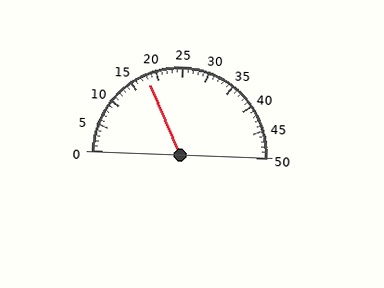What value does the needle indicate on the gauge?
The needle indicates approximately 18.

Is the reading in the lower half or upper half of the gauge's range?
The reading is in the lower half of the range (0 to 50).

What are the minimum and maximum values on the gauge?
The gauge ranges from 0 to 50.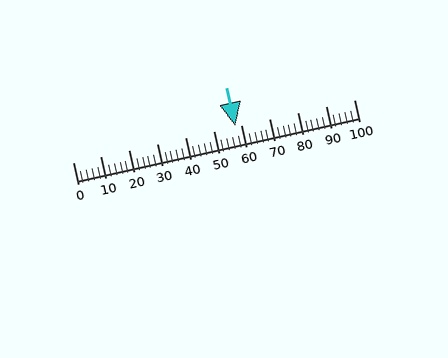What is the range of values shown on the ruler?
The ruler shows values from 0 to 100.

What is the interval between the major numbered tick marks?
The major tick marks are spaced 10 units apart.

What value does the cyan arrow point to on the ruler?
The cyan arrow points to approximately 58.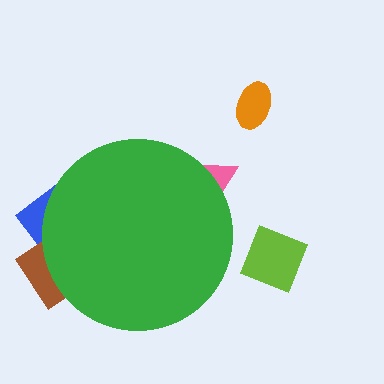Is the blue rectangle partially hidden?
Yes, the blue rectangle is partially hidden behind the green circle.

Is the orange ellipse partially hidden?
No, the orange ellipse is fully visible.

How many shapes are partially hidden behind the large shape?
3 shapes are partially hidden.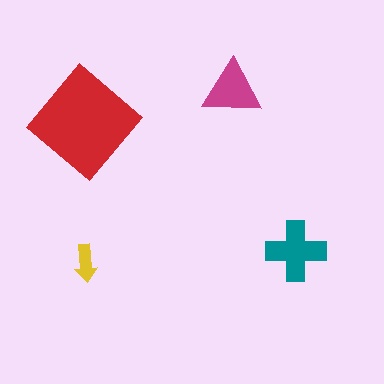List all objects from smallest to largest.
The yellow arrow, the magenta triangle, the teal cross, the red diamond.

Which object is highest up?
The magenta triangle is topmost.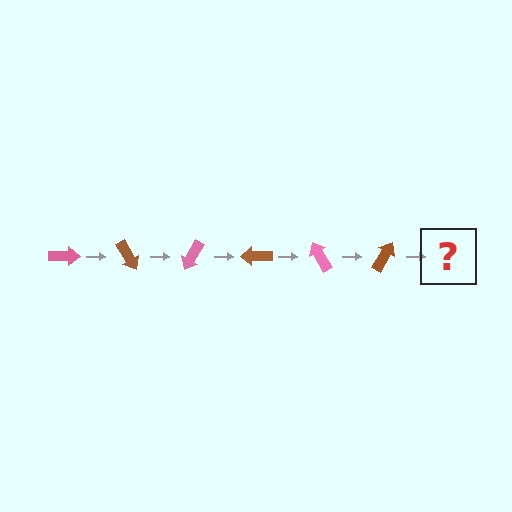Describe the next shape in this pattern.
It should be a pink arrow, rotated 360 degrees from the start.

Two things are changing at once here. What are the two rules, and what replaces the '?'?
The two rules are that it rotates 60 degrees each step and the color cycles through pink and brown. The '?' should be a pink arrow, rotated 360 degrees from the start.